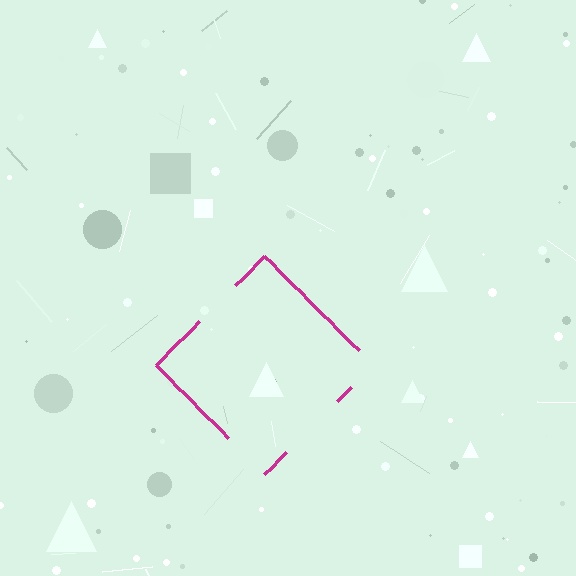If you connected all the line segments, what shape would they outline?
They would outline a diamond.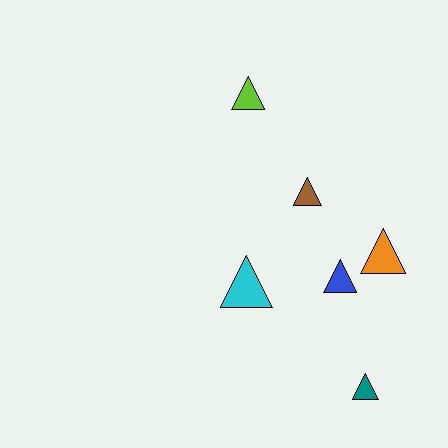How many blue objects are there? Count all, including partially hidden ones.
There is 1 blue object.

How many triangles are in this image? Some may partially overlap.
There are 6 triangles.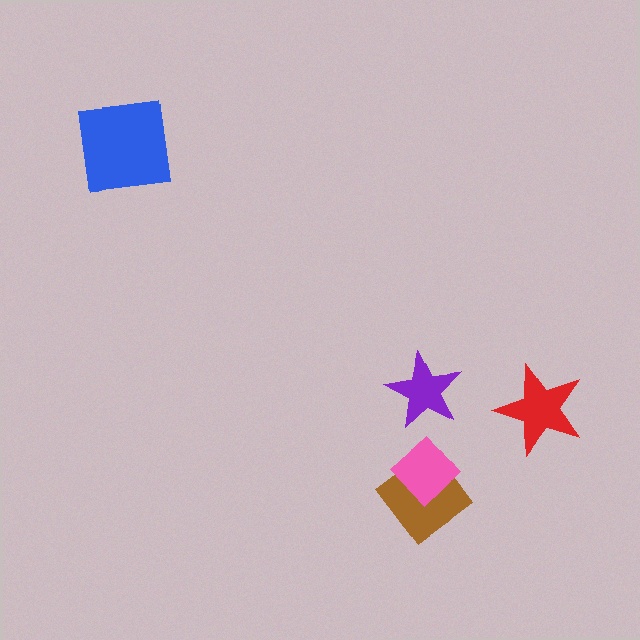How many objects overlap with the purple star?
0 objects overlap with the purple star.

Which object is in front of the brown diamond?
The pink diamond is in front of the brown diamond.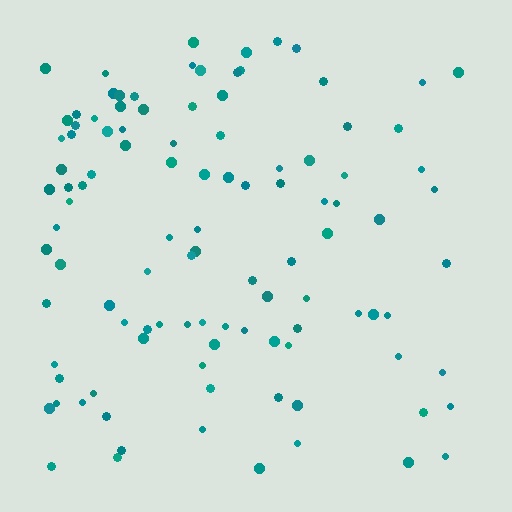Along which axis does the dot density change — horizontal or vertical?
Horizontal.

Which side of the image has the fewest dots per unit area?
The right.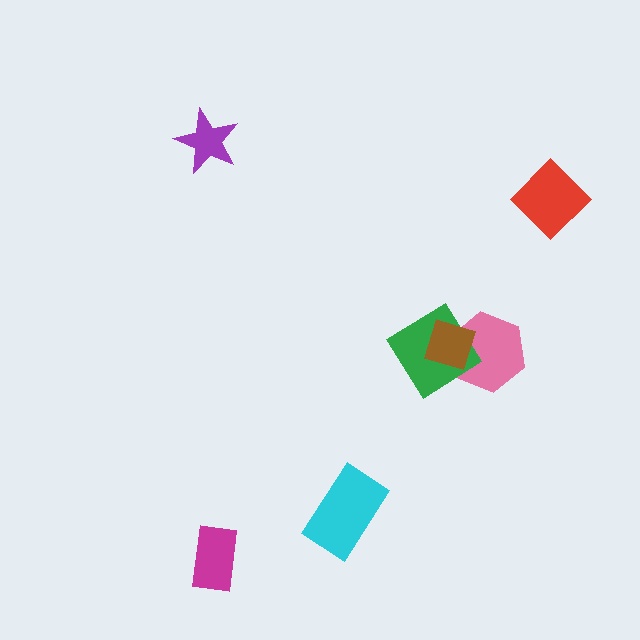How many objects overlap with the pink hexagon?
2 objects overlap with the pink hexagon.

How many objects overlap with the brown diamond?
2 objects overlap with the brown diamond.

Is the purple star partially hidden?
No, no other shape covers it.